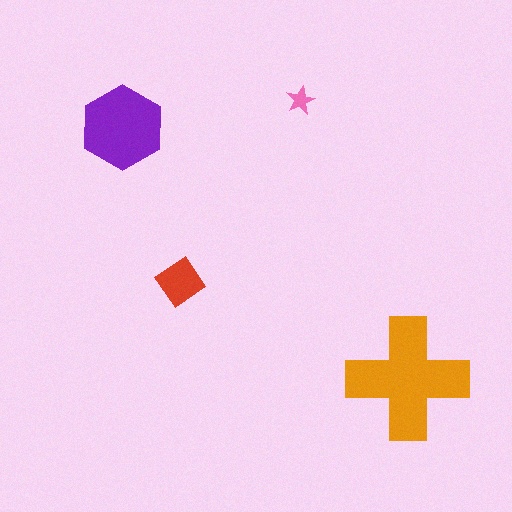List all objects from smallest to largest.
The pink star, the red diamond, the purple hexagon, the orange cross.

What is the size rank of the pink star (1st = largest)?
4th.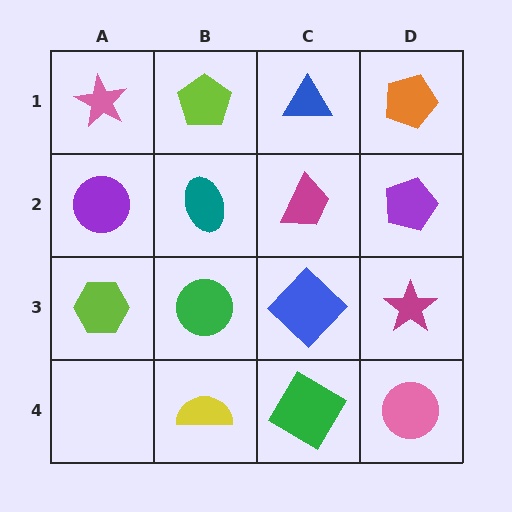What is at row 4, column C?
A green diamond.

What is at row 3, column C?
A blue diamond.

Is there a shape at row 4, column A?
No, that cell is empty.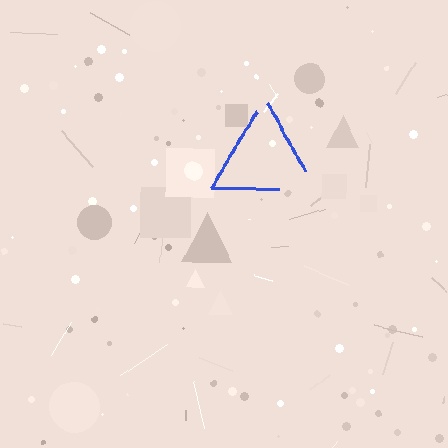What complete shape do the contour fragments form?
The contour fragments form a triangle.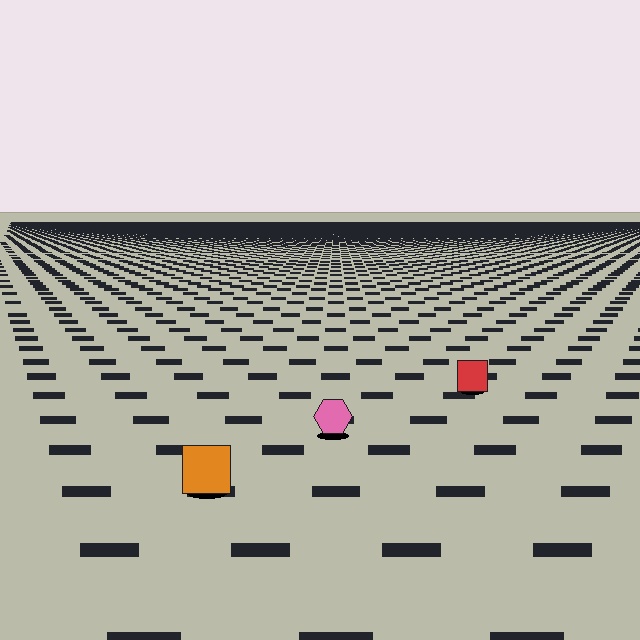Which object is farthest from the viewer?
The red square is farthest from the viewer. It appears smaller and the ground texture around it is denser.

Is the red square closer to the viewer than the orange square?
No. The orange square is closer — you can tell from the texture gradient: the ground texture is coarser near it.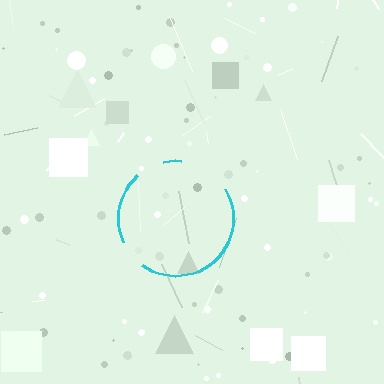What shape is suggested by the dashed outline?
The dashed outline suggests a circle.